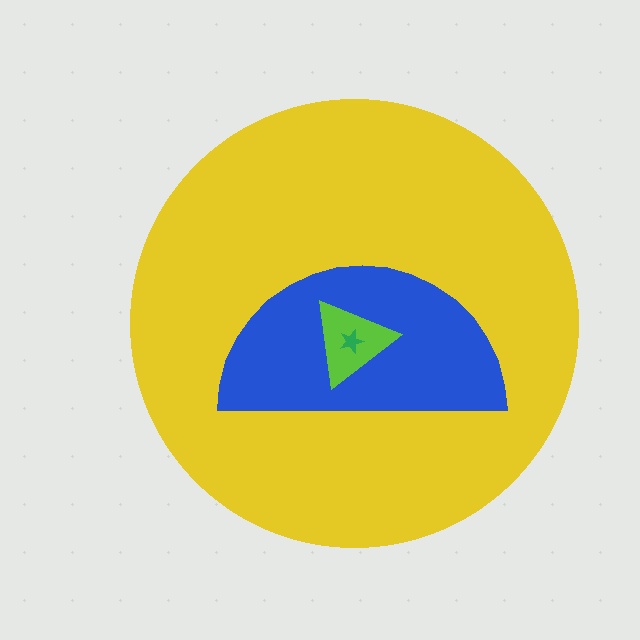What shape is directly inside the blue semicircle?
The lime triangle.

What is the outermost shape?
The yellow circle.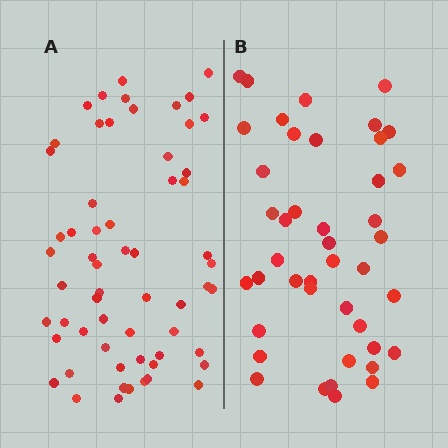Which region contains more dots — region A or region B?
Region A (the left region) has more dots.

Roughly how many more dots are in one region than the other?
Region A has approximately 15 more dots than region B.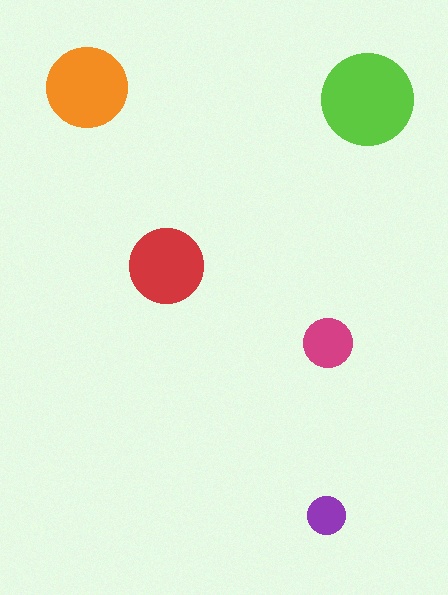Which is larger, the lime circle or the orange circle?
The lime one.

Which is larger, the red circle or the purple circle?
The red one.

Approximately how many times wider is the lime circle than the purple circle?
About 2.5 times wider.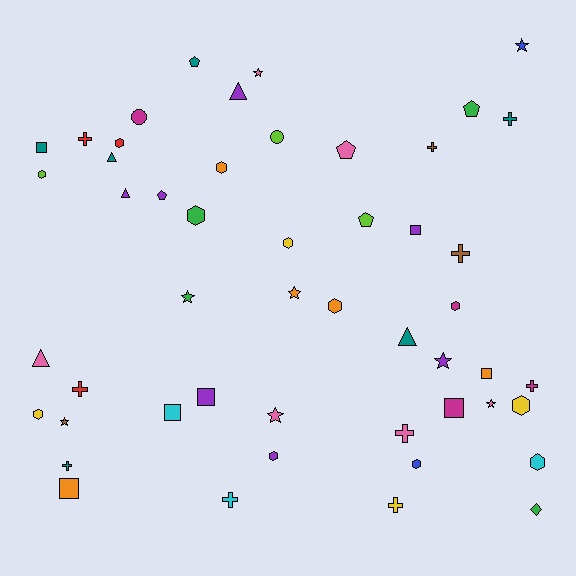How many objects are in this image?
There are 50 objects.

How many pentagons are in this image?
There are 5 pentagons.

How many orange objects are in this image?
There are 5 orange objects.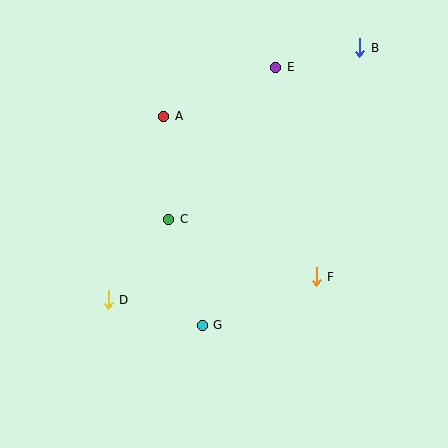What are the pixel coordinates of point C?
Point C is at (169, 219).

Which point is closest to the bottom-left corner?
Point D is closest to the bottom-left corner.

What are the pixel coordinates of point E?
Point E is at (276, 67).